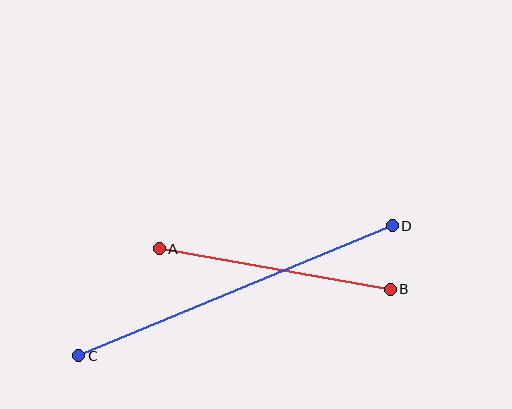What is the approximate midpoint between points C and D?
The midpoint is at approximately (235, 291) pixels.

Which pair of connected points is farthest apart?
Points C and D are farthest apart.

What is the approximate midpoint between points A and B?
The midpoint is at approximately (275, 269) pixels.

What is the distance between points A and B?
The distance is approximately 235 pixels.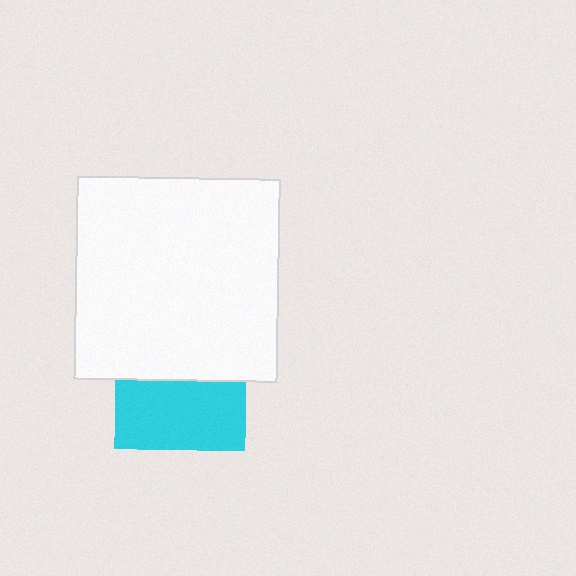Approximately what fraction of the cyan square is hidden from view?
Roughly 48% of the cyan square is hidden behind the white square.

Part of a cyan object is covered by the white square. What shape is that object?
It is a square.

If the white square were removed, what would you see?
You would see the complete cyan square.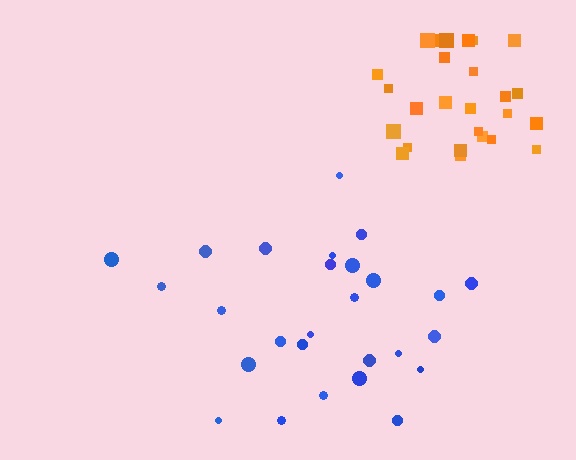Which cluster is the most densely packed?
Orange.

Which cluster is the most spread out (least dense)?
Blue.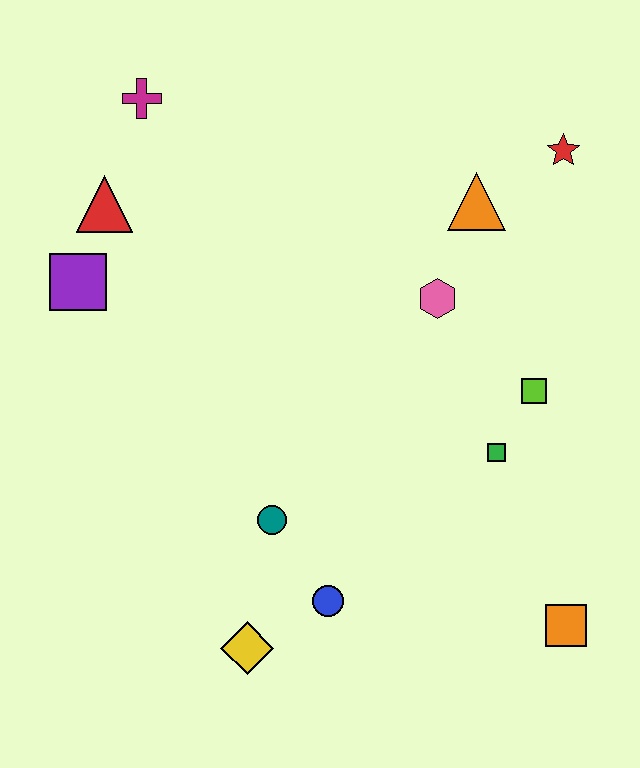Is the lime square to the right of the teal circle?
Yes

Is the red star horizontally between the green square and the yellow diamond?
No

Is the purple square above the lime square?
Yes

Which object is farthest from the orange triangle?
The yellow diamond is farthest from the orange triangle.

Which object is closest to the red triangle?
The purple square is closest to the red triangle.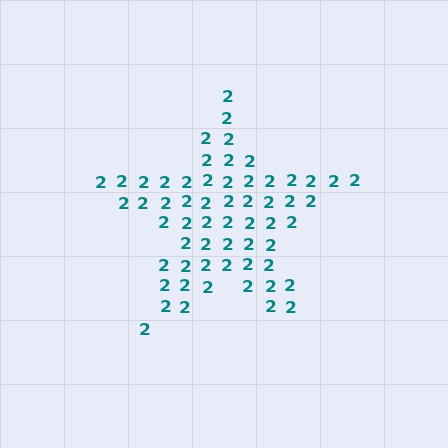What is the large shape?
The large shape is a star.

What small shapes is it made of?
It is made of small digit 2's.